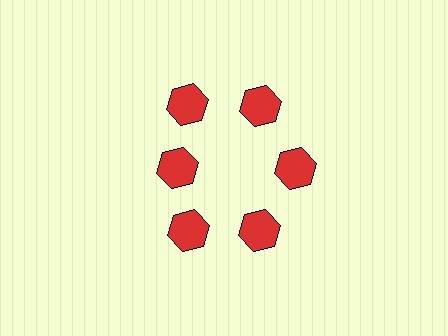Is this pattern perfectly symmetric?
No. The 6 red hexagons are arranged in a ring, but one element near the 9 o'clock position is pulled inward toward the center, breaking the 6-fold rotational symmetry.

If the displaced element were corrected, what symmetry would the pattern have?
It would have 6-fold rotational symmetry — the pattern would map onto itself every 60 degrees.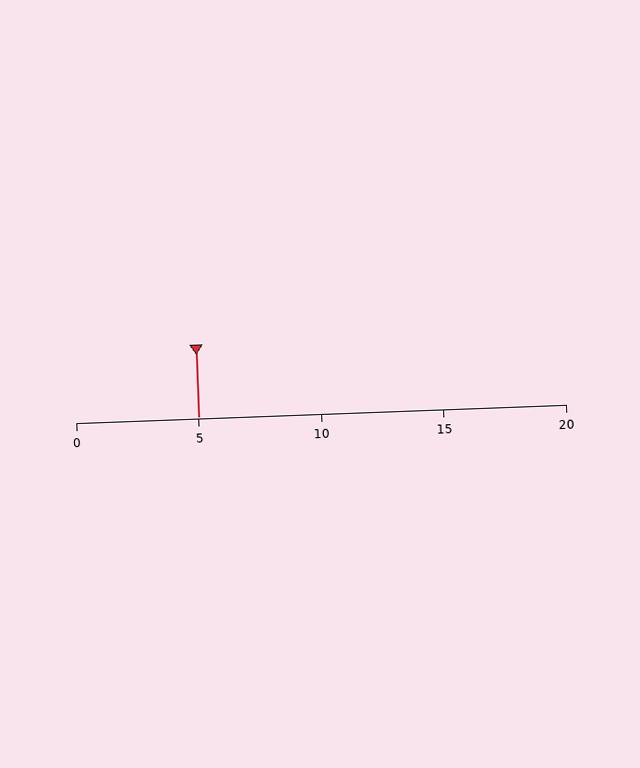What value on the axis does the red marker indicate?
The marker indicates approximately 5.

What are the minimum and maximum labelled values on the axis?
The axis runs from 0 to 20.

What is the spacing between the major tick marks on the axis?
The major ticks are spaced 5 apart.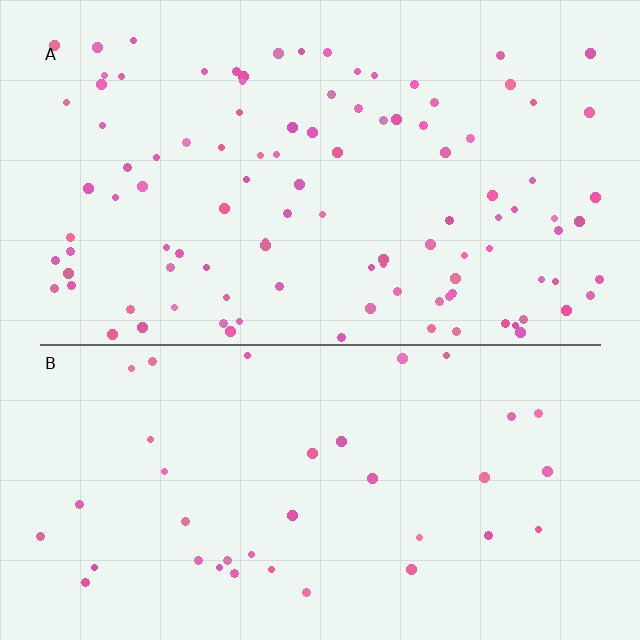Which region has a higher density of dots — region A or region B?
A (the top).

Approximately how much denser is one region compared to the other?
Approximately 2.8× — region A over region B.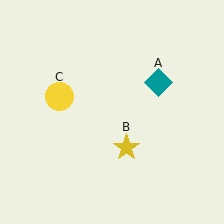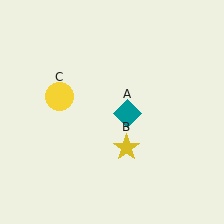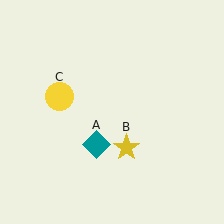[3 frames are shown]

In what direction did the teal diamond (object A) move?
The teal diamond (object A) moved down and to the left.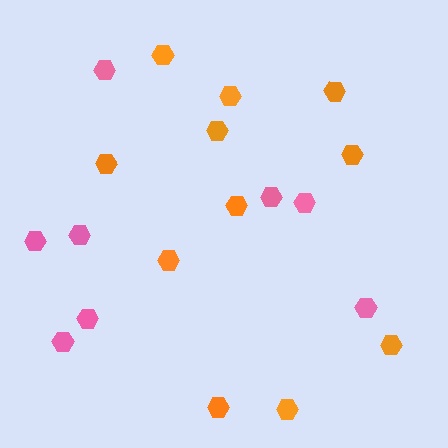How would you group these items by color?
There are 2 groups: one group of orange hexagons (11) and one group of pink hexagons (8).